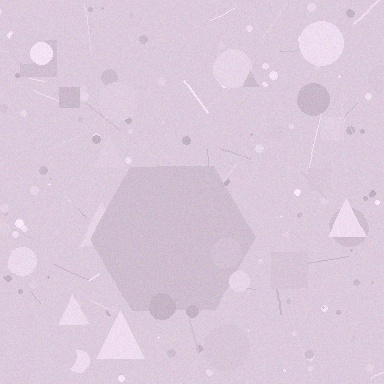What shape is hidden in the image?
A hexagon is hidden in the image.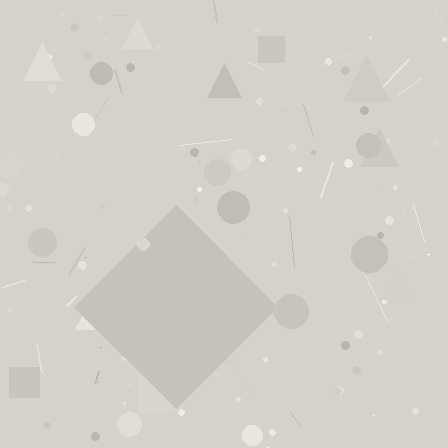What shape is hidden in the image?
A diamond is hidden in the image.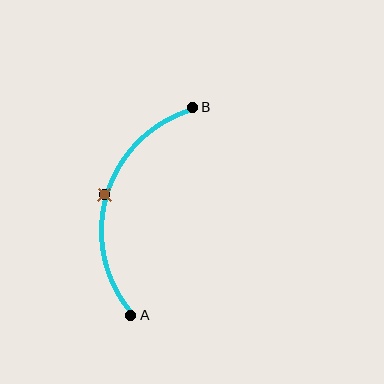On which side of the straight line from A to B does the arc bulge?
The arc bulges to the left of the straight line connecting A and B.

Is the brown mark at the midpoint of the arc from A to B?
Yes. The brown mark lies on the arc at equal arc-length from both A and B — it is the arc midpoint.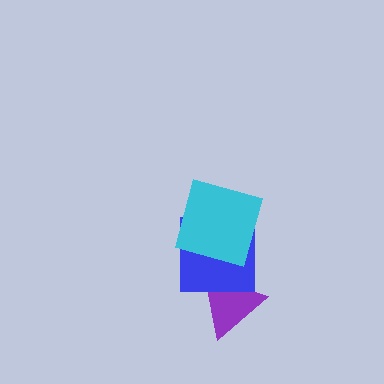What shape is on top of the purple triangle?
The blue square is on top of the purple triangle.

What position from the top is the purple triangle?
The purple triangle is 3rd from the top.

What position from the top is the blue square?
The blue square is 2nd from the top.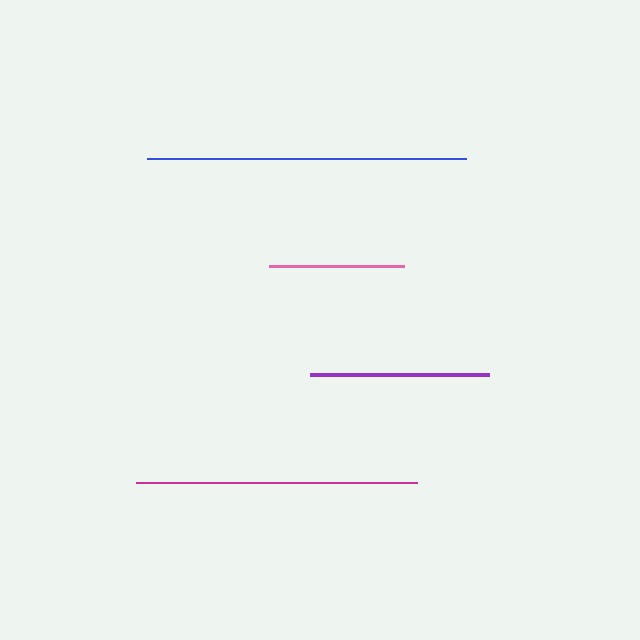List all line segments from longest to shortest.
From longest to shortest: blue, magenta, purple, pink.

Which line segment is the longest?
The blue line is the longest at approximately 318 pixels.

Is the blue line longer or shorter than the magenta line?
The blue line is longer than the magenta line.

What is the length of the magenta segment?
The magenta segment is approximately 281 pixels long.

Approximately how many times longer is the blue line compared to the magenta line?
The blue line is approximately 1.1 times the length of the magenta line.